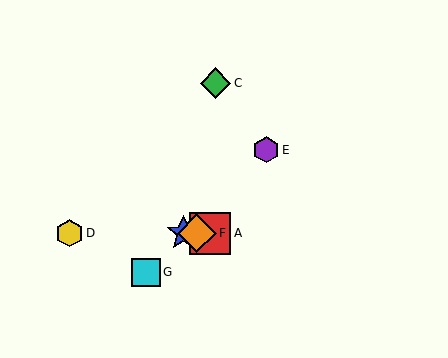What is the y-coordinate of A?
Object A is at y≈233.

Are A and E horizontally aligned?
No, A is at y≈233 and E is at y≈150.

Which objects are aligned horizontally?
Objects A, B, D, F are aligned horizontally.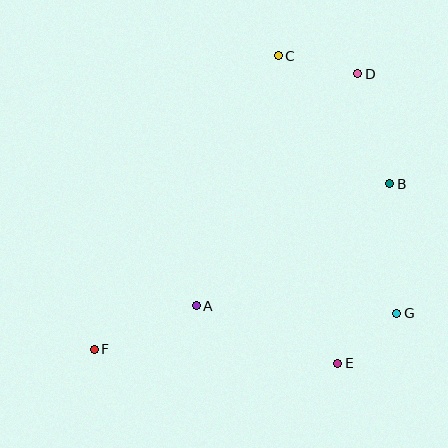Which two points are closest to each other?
Points E and G are closest to each other.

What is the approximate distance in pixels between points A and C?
The distance between A and C is approximately 263 pixels.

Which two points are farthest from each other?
Points D and F are farthest from each other.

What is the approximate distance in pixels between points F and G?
The distance between F and G is approximately 305 pixels.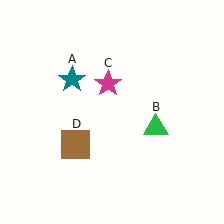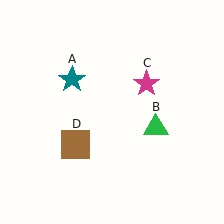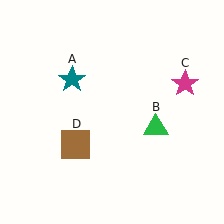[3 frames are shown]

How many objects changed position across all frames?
1 object changed position: magenta star (object C).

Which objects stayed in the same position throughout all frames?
Teal star (object A) and green triangle (object B) and brown square (object D) remained stationary.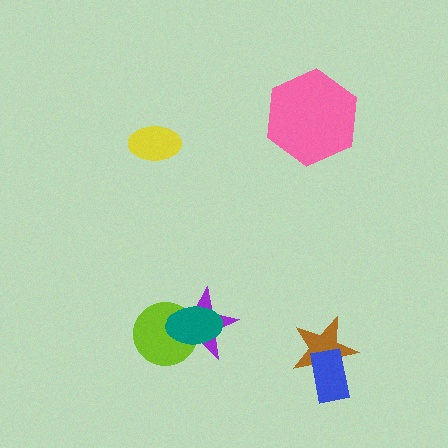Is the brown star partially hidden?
Yes, it is partially covered by another shape.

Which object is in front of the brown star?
The blue rectangle is in front of the brown star.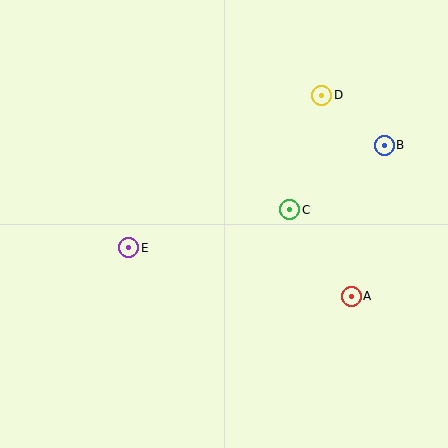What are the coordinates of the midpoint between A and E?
The midpoint between A and E is at (240, 272).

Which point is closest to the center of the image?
Point C at (290, 210) is closest to the center.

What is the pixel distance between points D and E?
The distance between D and E is 245 pixels.